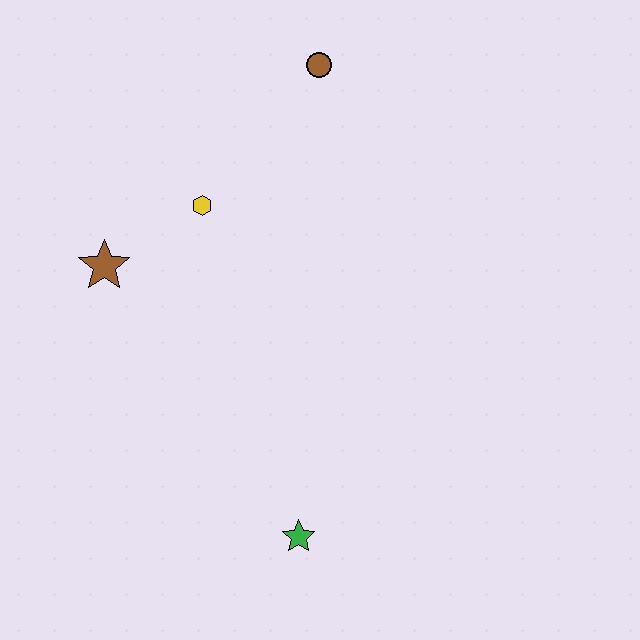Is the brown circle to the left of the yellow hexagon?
No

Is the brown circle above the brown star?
Yes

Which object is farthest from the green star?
The brown circle is farthest from the green star.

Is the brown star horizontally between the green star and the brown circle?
No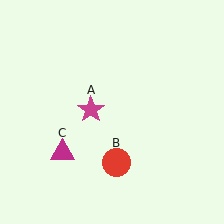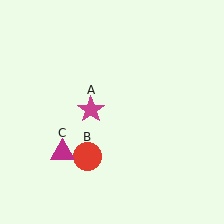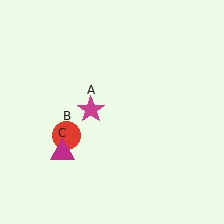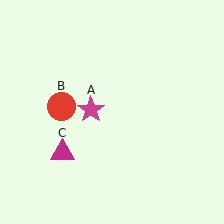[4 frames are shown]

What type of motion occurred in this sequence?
The red circle (object B) rotated clockwise around the center of the scene.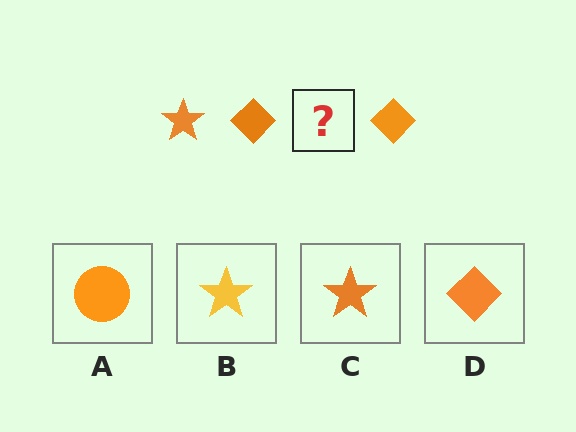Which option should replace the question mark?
Option C.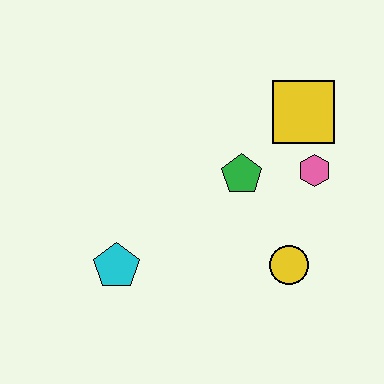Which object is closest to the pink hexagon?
The yellow square is closest to the pink hexagon.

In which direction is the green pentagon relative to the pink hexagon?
The green pentagon is to the left of the pink hexagon.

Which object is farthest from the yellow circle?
The cyan pentagon is farthest from the yellow circle.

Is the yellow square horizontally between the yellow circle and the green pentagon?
No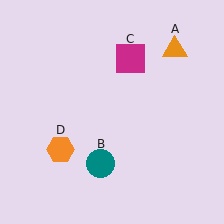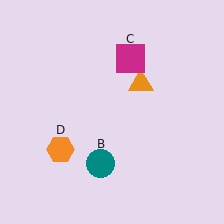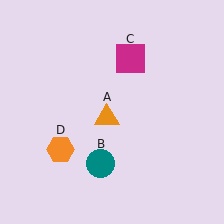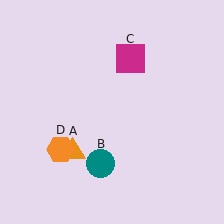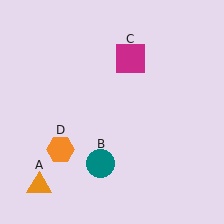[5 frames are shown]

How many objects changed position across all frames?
1 object changed position: orange triangle (object A).